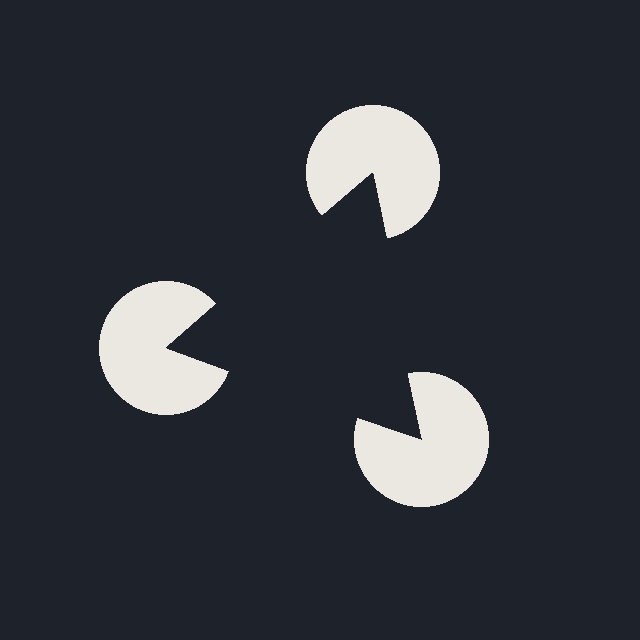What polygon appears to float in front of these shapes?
An illusory triangle — its edges are inferred from the aligned wedge cuts in the pac-man discs, not physically drawn.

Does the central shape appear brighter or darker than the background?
It typically appears slightly darker than the background, even though no actual brightness change is drawn.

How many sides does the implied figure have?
3 sides.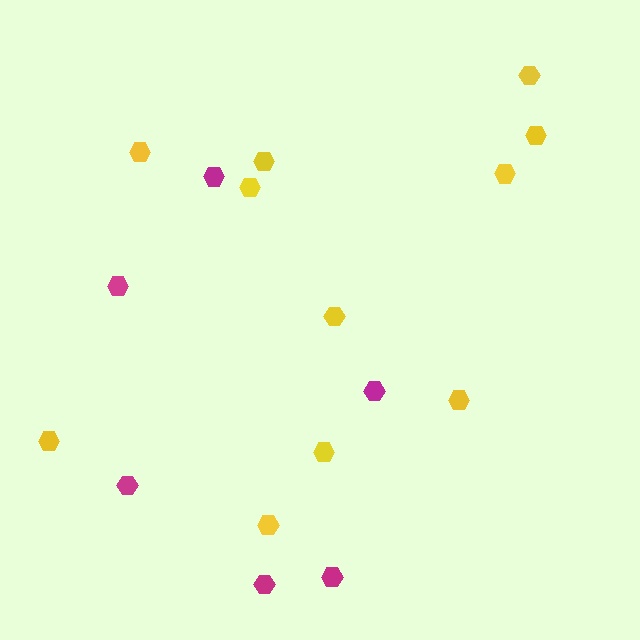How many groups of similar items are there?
There are 2 groups: one group of yellow hexagons (11) and one group of magenta hexagons (6).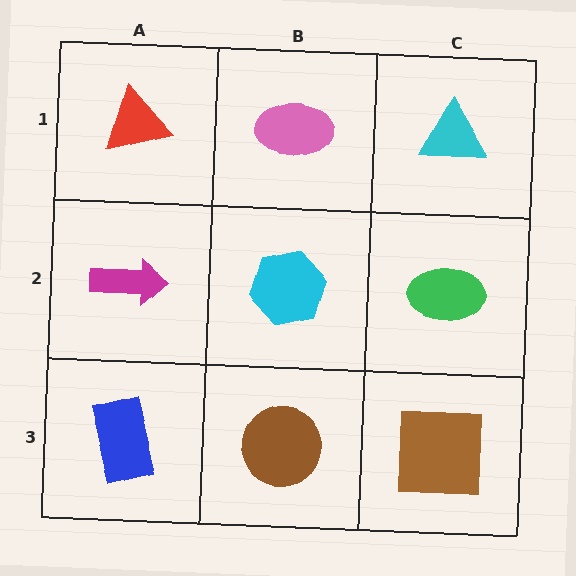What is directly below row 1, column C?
A green ellipse.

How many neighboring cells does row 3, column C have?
2.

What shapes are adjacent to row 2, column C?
A cyan triangle (row 1, column C), a brown square (row 3, column C), a cyan hexagon (row 2, column B).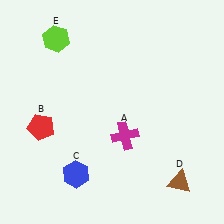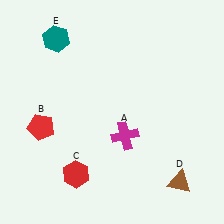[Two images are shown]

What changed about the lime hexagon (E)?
In Image 1, E is lime. In Image 2, it changed to teal.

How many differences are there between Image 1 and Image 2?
There are 2 differences between the two images.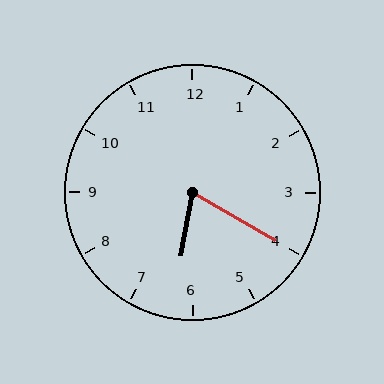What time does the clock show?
6:20.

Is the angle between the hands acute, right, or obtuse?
It is acute.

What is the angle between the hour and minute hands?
Approximately 70 degrees.